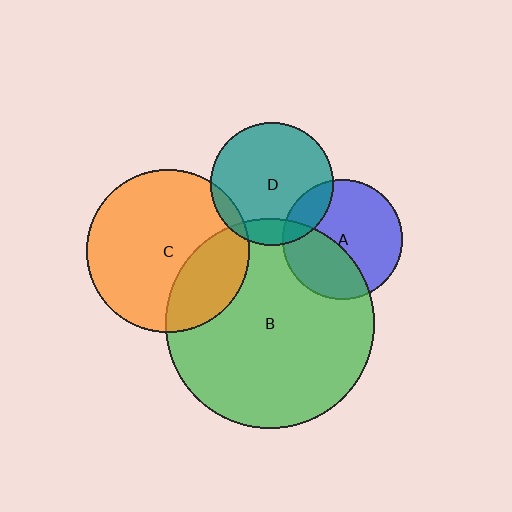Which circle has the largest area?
Circle B (green).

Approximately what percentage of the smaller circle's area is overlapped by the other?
Approximately 15%.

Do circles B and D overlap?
Yes.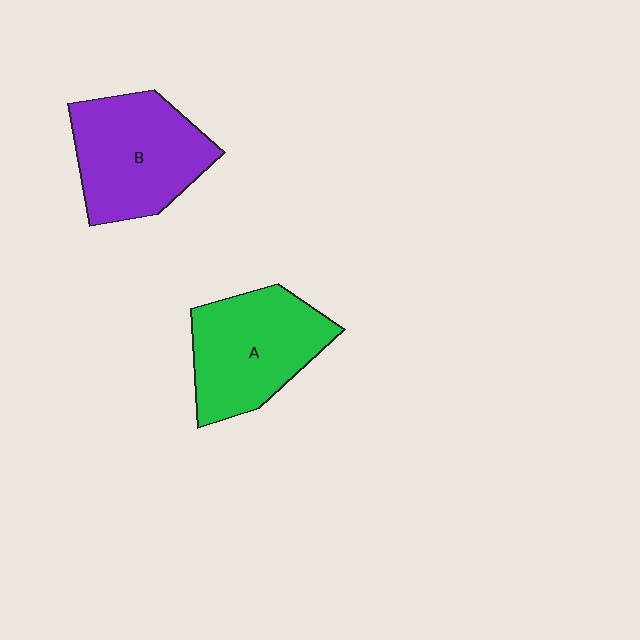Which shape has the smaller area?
Shape A (green).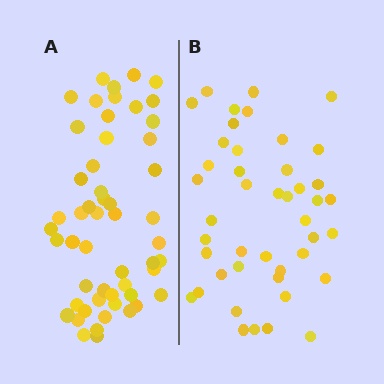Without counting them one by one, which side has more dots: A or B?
Region A (the left region) has more dots.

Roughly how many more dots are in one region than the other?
Region A has roughly 8 or so more dots than region B.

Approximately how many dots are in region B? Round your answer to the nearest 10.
About 40 dots. (The exact count is 44, which rounds to 40.)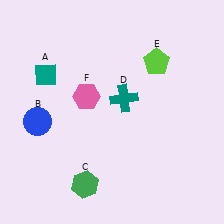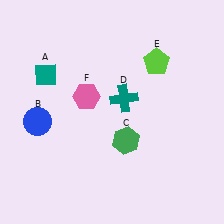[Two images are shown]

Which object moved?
The green hexagon (C) moved up.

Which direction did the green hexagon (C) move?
The green hexagon (C) moved up.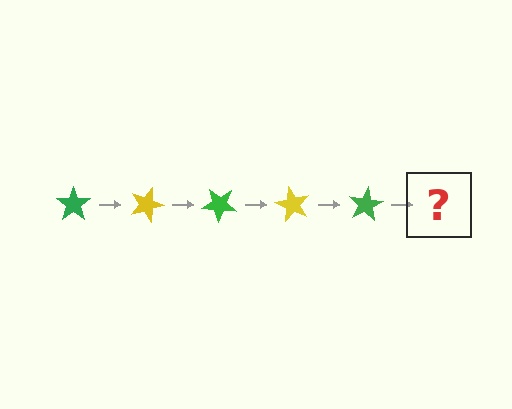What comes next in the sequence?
The next element should be a yellow star, rotated 100 degrees from the start.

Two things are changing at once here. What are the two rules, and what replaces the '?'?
The two rules are that it rotates 20 degrees each step and the color cycles through green and yellow. The '?' should be a yellow star, rotated 100 degrees from the start.